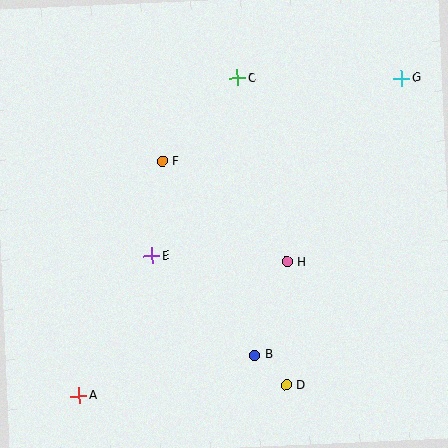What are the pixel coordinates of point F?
Point F is at (163, 161).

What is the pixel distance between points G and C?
The distance between G and C is 165 pixels.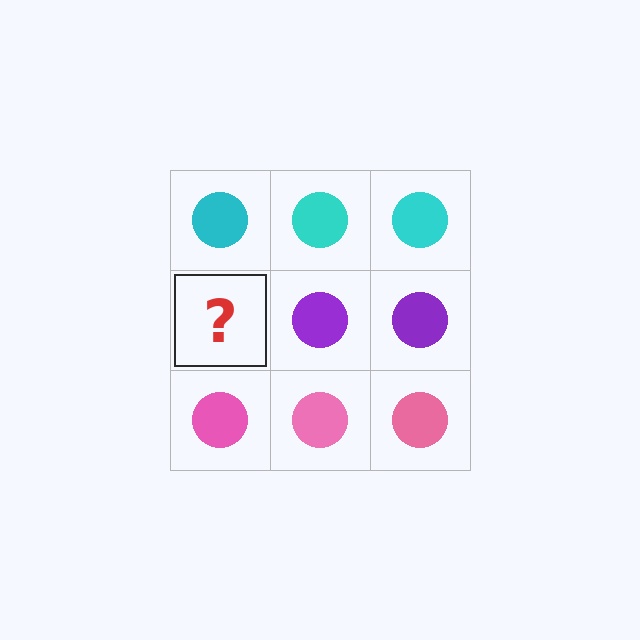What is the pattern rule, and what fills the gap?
The rule is that each row has a consistent color. The gap should be filled with a purple circle.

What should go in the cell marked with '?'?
The missing cell should contain a purple circle.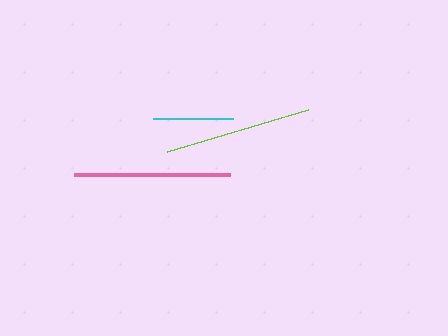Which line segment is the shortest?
The cyan line is the shortest at approximately 80 pixels.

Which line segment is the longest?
The pink line is the longest at approximately 156 pixels.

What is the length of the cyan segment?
The cyan segment is approximately 80 pixels long.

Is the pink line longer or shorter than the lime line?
The pink line is longer than the lime line.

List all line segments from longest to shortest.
From longest to shortest: pink, lime, cyan.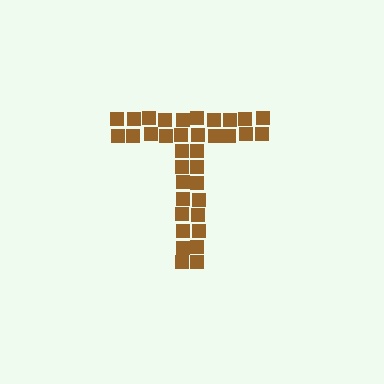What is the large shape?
The large shape is the letter T.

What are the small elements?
The small elements are squares.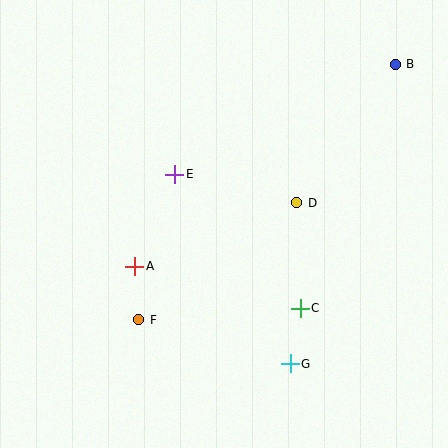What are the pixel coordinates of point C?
Point C is at (300, 308).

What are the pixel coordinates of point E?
Point E is at (175, 174).